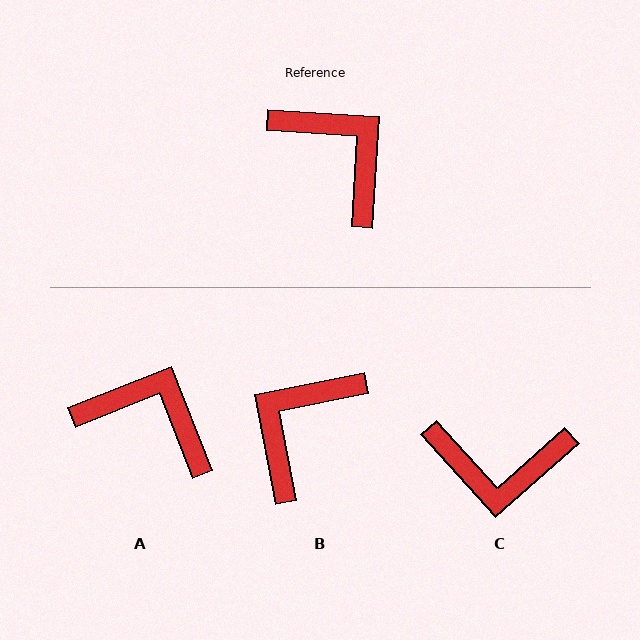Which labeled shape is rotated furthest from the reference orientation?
C, about 134 degrees away.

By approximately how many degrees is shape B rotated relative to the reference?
Approximately 105 degrees counter-clockwise.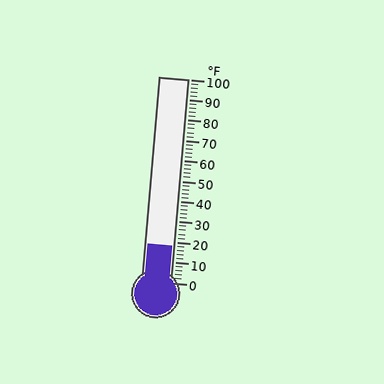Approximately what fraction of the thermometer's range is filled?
The thermometer is filled to approximately 20% of its range.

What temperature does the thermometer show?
The thermometer shows approximately 18°F.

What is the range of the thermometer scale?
The thermometer scale ranges from 0°F to 100°F.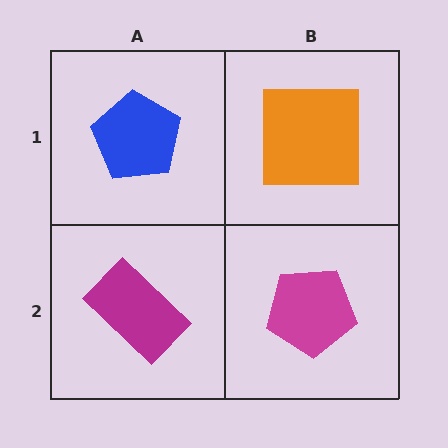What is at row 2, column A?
A magenta rectangle.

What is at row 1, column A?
A blue pentagon.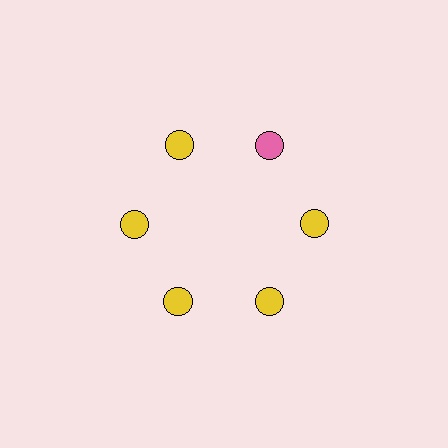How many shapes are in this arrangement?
There are 6 shapes arranged in a ring pattern.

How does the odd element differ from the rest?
It has a different color: pink instead of yellow.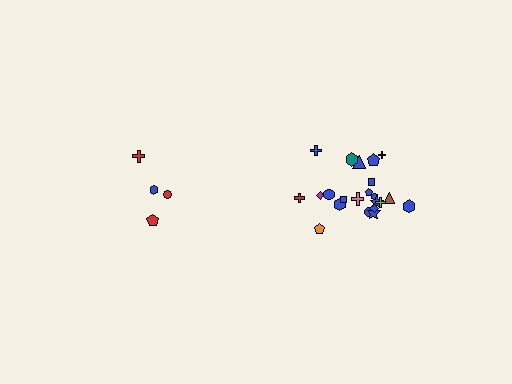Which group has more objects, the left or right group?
The right group.